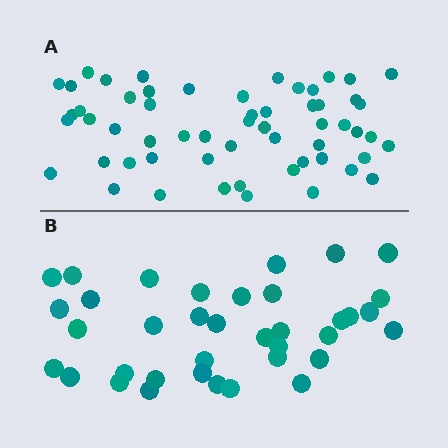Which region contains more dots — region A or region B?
Region A (the top region) has more dots.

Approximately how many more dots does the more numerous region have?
Region A has approximately 20 more dots than region B.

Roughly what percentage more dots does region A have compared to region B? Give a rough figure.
About 55% more.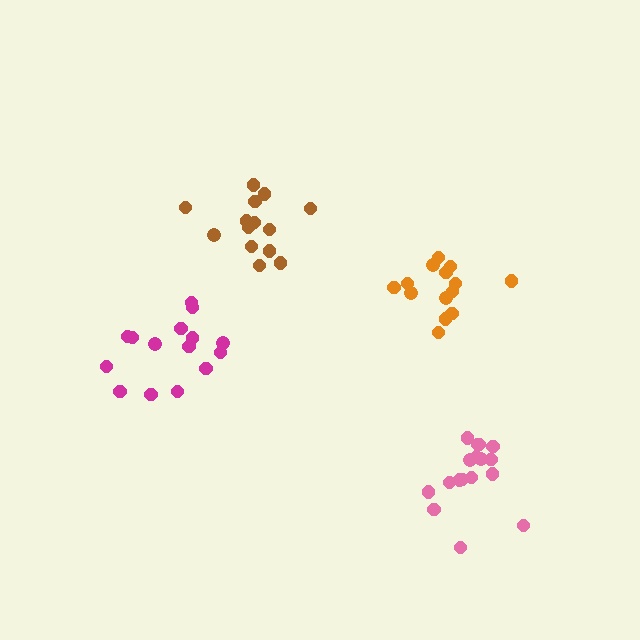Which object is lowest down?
The pink cluster is bottommost.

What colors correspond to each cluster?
The clusters are colored: orange, brown, pink, magenta.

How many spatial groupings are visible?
There are 4 spatial groupings.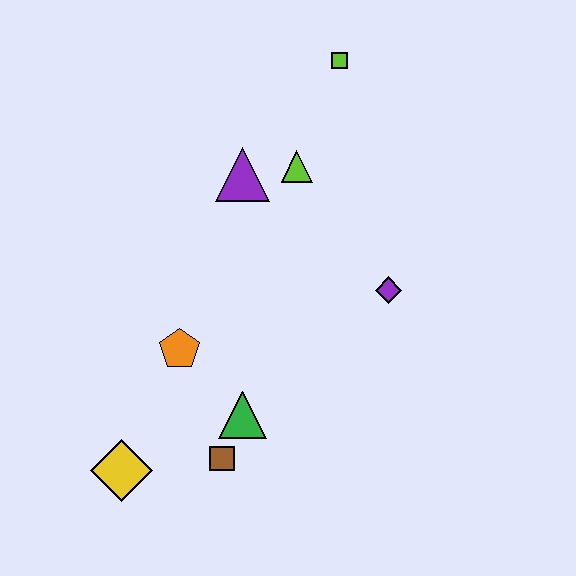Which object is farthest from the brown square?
The lime square is farthest from the brown square.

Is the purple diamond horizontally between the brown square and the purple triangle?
No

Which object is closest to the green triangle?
The brown square is closest to the green triangle.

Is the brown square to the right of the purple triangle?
No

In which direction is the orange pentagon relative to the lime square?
The orange pentagon is below the lime square.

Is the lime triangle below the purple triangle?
No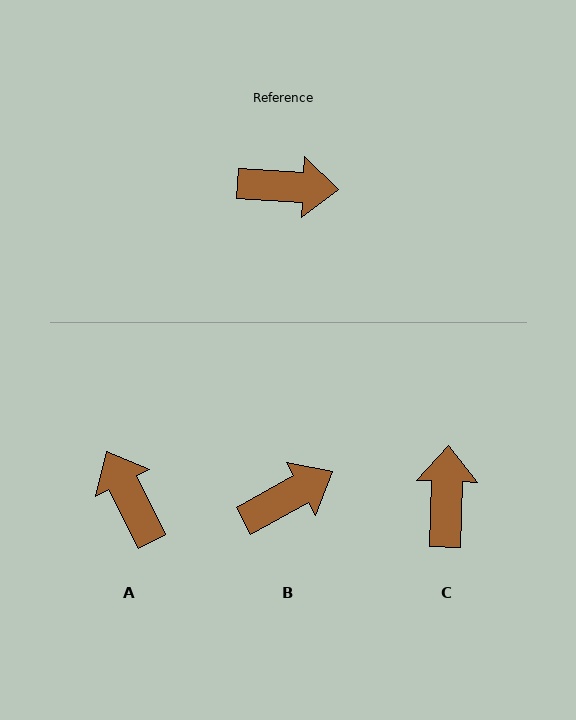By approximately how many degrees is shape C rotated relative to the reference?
Approximately 91 degrees counter-clockwise.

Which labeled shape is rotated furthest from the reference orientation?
A, about 120 degrees away.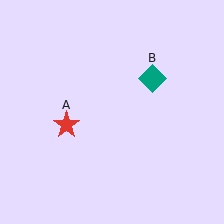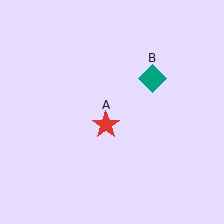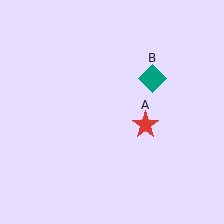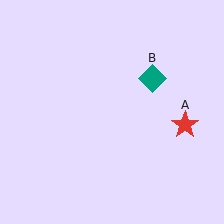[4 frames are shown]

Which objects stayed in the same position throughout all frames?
Teal diamond (object B) remained stationary.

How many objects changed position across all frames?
1 object changed position: red star (object A).